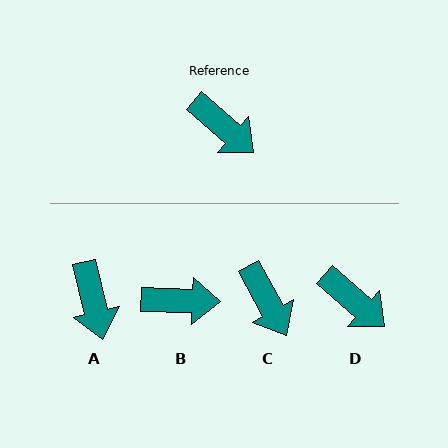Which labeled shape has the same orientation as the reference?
D.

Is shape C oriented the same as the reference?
No, it is off by about 20 degrees.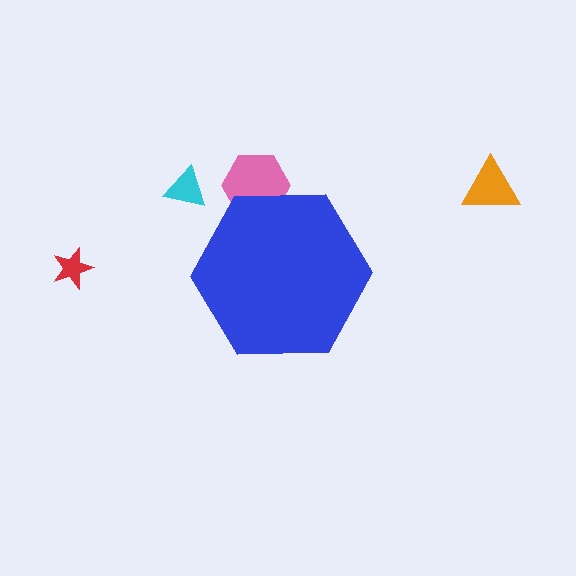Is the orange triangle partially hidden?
No, the orange triangle is fully visible.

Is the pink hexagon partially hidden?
Yes, the pink hexagon is partially hidden behind the blue hexagon.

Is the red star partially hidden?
No, the red star is fully visible.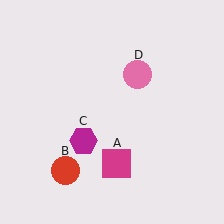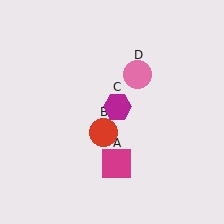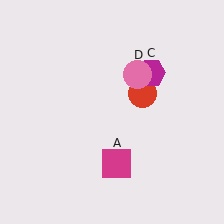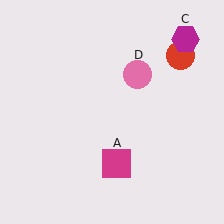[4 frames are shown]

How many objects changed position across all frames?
2 objects changed position: red circle (object B), magenta hexagon (object C).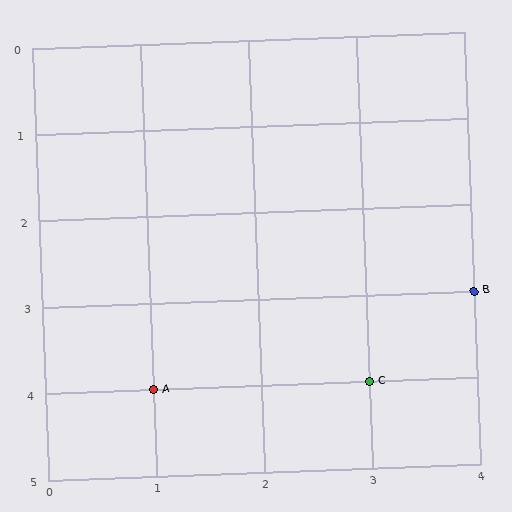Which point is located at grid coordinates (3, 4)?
Point C is at (3, 4).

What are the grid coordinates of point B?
Point B is at grid coordinates (4, 3).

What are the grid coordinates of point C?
Point C is at grid coordinates (3, 4).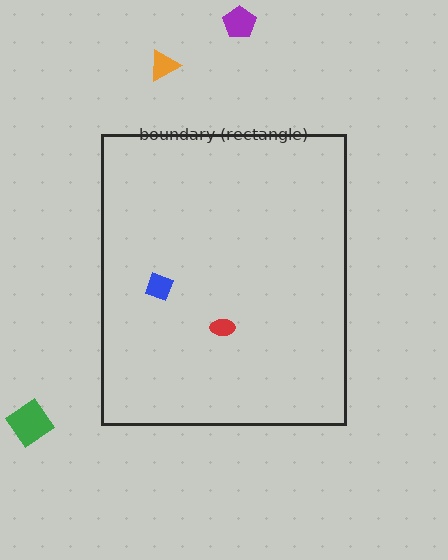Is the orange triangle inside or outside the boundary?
Outside.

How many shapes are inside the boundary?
2 inside, 3 outside.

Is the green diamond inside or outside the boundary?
Outside.